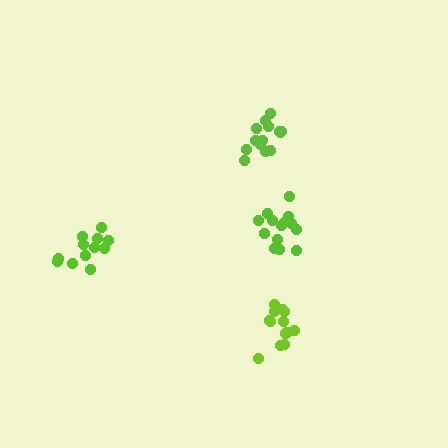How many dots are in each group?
Group 1: 14 dots, Group 2: 14 dots, Group 3: 14 dots, Group 4: 12 dots (54 total).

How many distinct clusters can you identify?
There are 4 distinct clusters.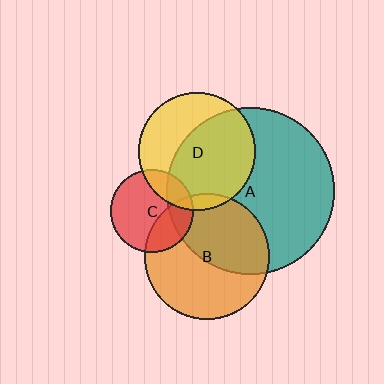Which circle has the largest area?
Circle A (teal).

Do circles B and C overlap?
Yes.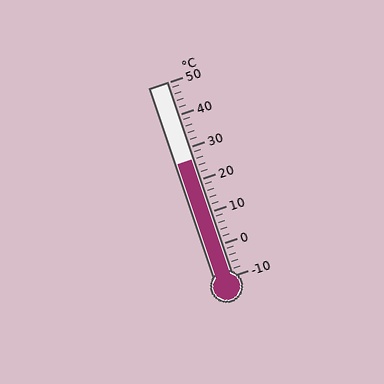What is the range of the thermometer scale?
The thermometer scale ranges from -10°C to 50°C.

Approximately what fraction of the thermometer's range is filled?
The thermometer is filled to approximately 60% of its range.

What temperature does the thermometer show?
The thermometer shows approximately 26°C.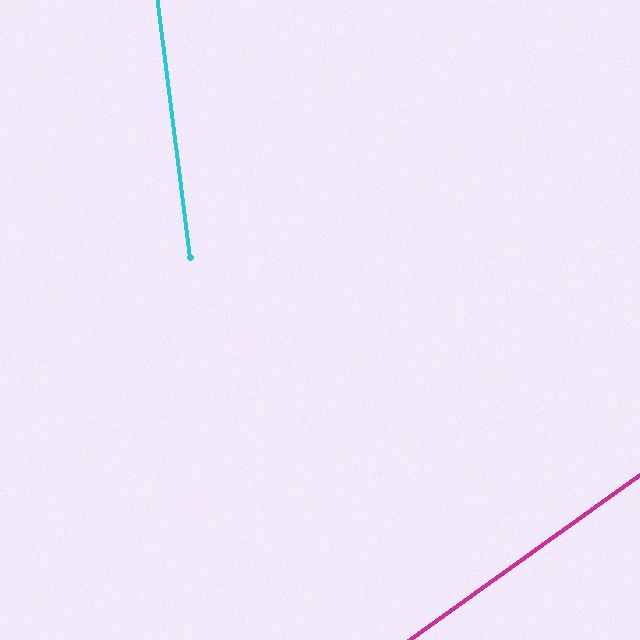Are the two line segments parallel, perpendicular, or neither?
Neither parallel nor perpendicular — they differ by about 61°.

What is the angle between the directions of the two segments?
Approximately 61 degrees.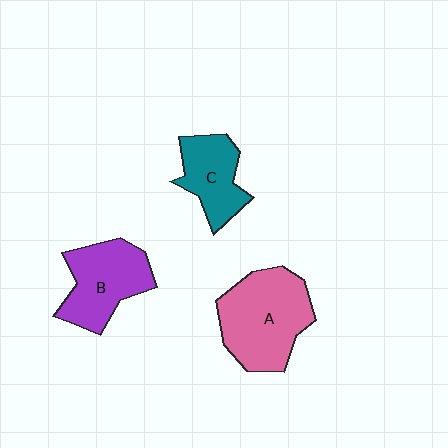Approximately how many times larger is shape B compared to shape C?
Approximately 1.3 times.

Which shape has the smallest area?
Shape C (teal).